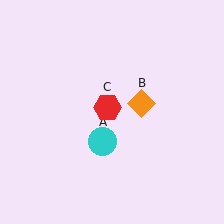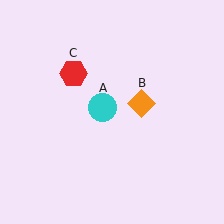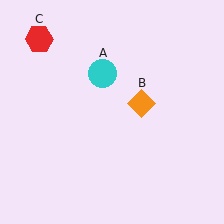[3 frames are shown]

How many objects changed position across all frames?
2 objects changed position: cyan circle (object A), red hexagon (object C).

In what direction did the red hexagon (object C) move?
The red hexagon (object C) moved up and to the left.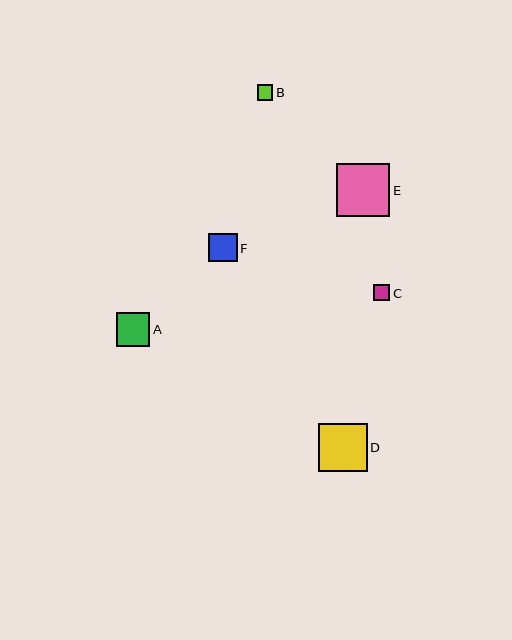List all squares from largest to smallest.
From largest to smallest: E, D, A, F, C, B.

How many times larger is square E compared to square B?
Square E is approximately 3.4 times the size of square B.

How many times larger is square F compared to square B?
Square F is approximately 1.8 times the size of square B.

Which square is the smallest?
Square B is the smallest with a size of approximately 15 pixels.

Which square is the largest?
Square E is the largest with a size of approximately 53 pixels.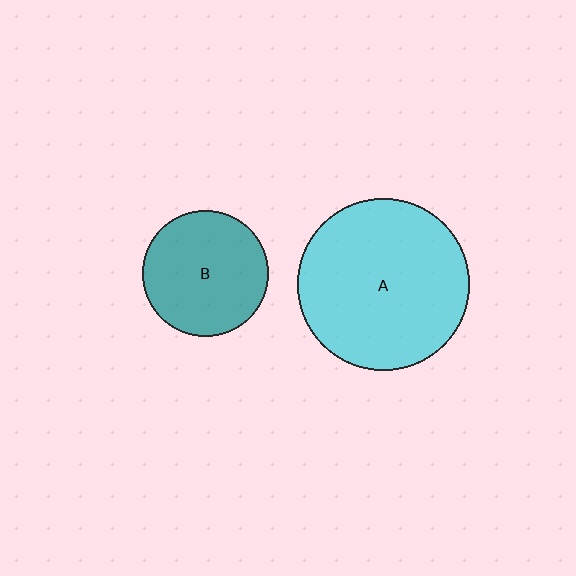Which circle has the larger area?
Circle A (cyan).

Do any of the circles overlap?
No, none of the circles overlap.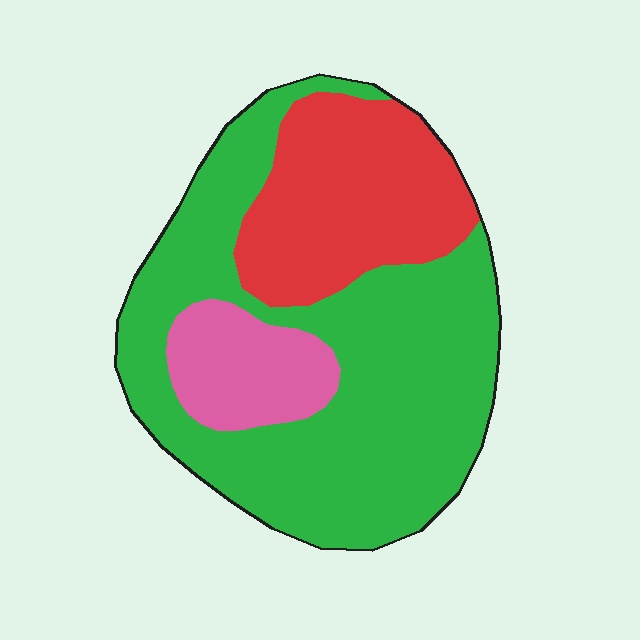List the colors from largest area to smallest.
From largest to smallest: green, red, pink.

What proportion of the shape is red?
Red takes up between a sixth and a third of the shape.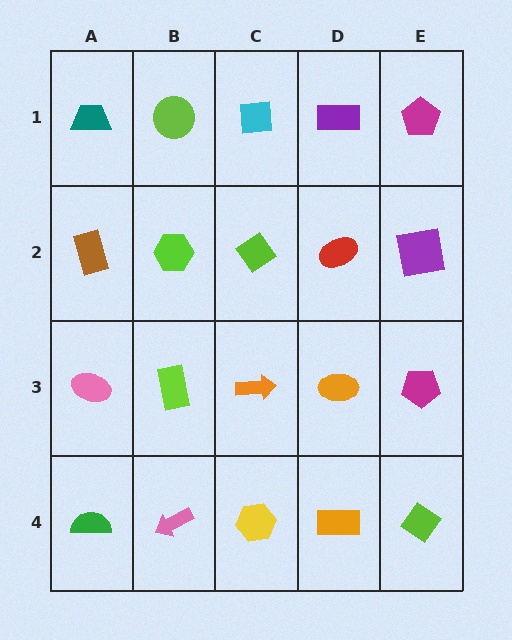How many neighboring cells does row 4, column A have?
2.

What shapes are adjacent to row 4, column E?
A magenta pentagon (row 3, column E), an orange rectangle (row 4, column D).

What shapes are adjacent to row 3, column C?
A lime diamond (row 2, column C), a yellow hexagon (row 4, column C), a lime rectangle (row 3, column B), an orange ellipse (row 3, column D).